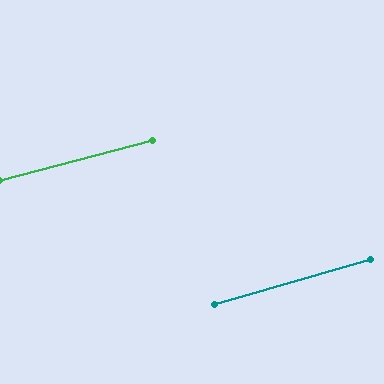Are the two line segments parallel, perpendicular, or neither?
Parallel — their directions differ by only 1.4°.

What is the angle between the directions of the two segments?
Approximately 1 degree.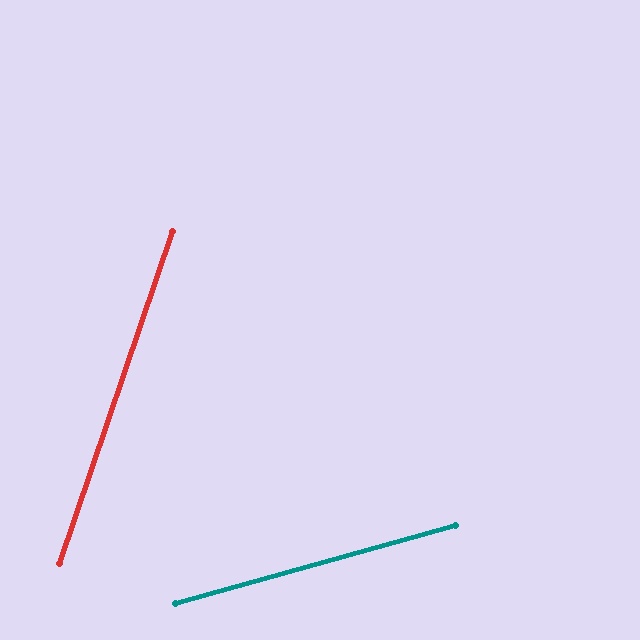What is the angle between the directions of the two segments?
Approximately 56 degrees.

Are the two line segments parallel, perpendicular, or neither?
Neither parallel nor perpendicular — they differ by about 56°.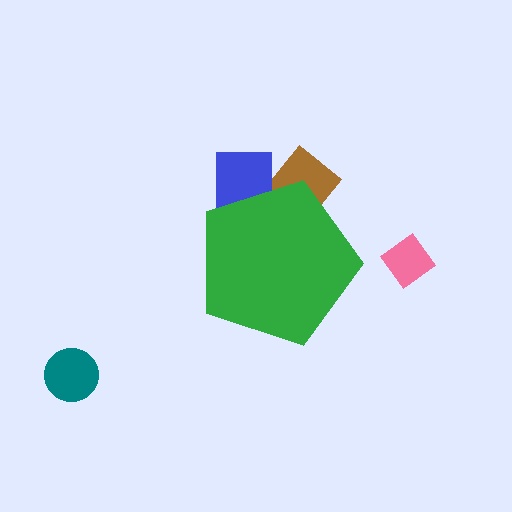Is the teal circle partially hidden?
No, the teal circle is fully visible.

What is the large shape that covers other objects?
A green pentagon.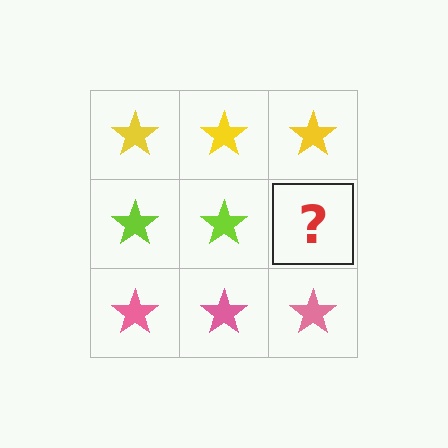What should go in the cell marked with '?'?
The missing cell should contain a lime star.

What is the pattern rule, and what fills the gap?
The rule is that each row has a consistent color. The gap should be filled with a lime star.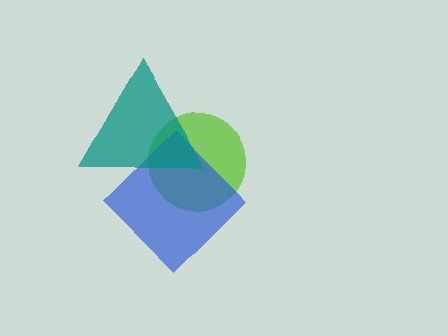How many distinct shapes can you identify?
There are 3 distinct shapes: a lime circle, a blue diamond, a teal triangle.